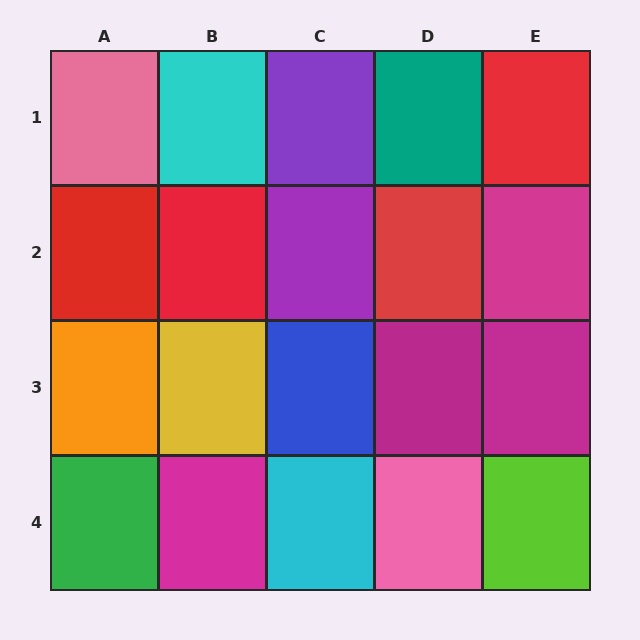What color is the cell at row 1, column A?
Pink.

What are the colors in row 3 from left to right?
Orange, yellow, blue, magenta, magenta.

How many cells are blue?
1 cell is blue.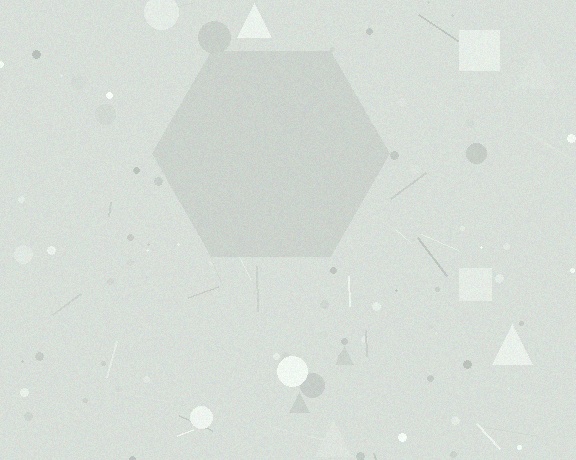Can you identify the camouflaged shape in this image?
The camouflaged shape is a hexagon.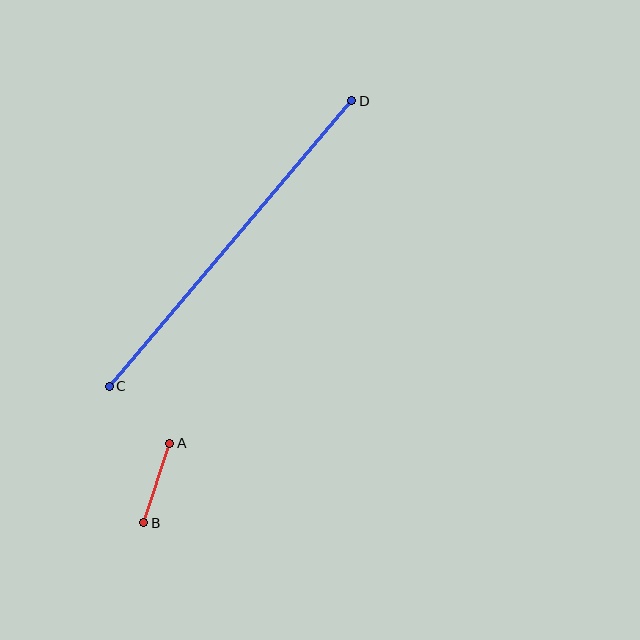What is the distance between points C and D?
The distance is approximately 374 pixels.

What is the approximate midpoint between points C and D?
The midpoint is at approximately (231, 243) pixels.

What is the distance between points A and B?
The distance is approximately 84 pixels.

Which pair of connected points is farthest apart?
Points C and D are farthest apart.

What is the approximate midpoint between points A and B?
The midpoint is at approximately (157, 483) pixels.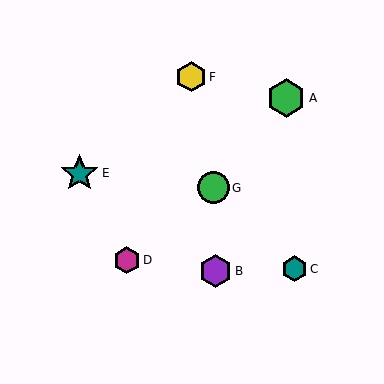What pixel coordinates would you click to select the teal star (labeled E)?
Click at (79, 173) to select the teal star E.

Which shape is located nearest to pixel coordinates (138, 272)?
The magenta hexagon (labeled D) at (127, 260) is nearest to that location.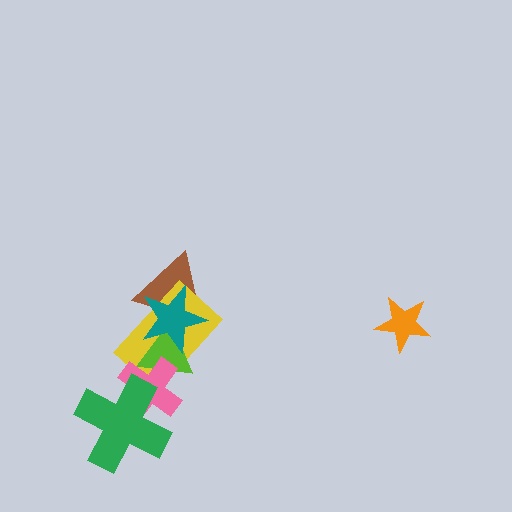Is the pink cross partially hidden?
Yes, it is partially covered by another shape.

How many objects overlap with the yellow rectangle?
4 objects overlap with the yellow rectangle.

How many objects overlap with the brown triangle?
3 objects overlap with the brown triangle.